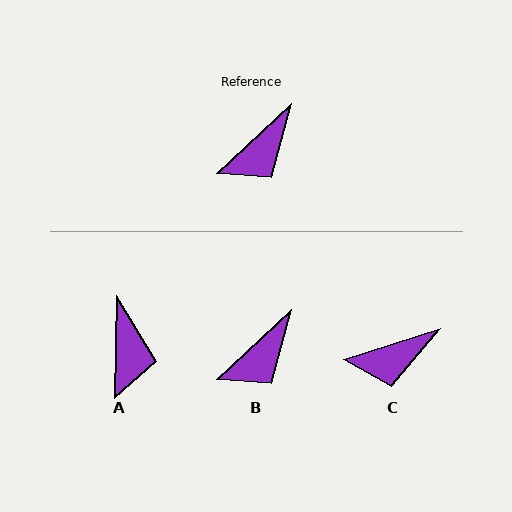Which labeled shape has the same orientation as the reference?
B.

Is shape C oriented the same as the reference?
No, it is off by about 25 degrees.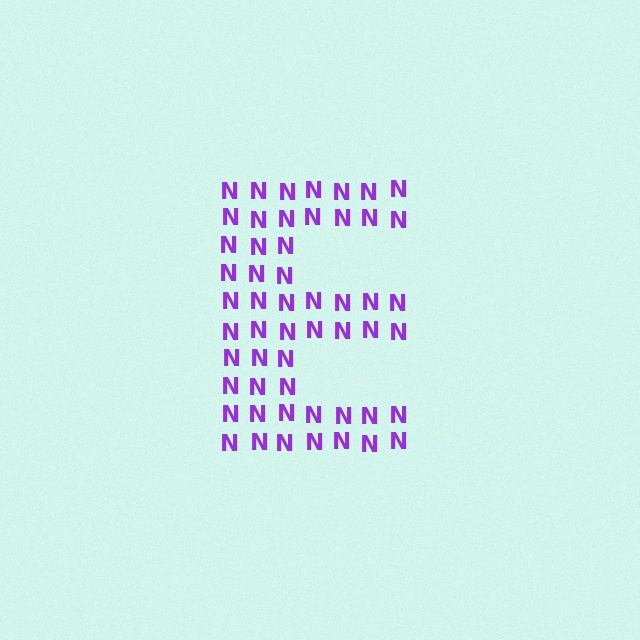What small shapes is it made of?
It is made of small letter N's.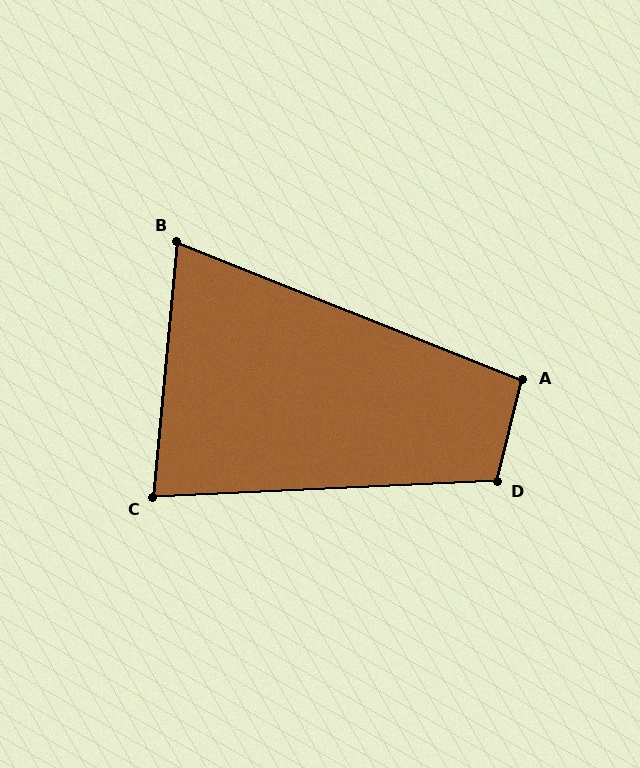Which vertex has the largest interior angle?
D, at approximately 106 degrees.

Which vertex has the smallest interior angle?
B, at approximately 74 degrees.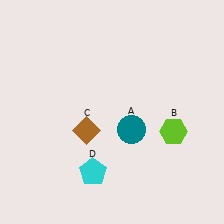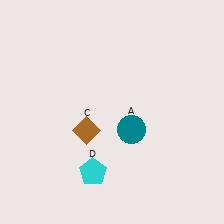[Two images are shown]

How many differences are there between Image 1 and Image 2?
There is 1 difference between the two images.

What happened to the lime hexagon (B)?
The lime hexagon (B) was removed in Image 2. It was in the bottom-right area of Image 1.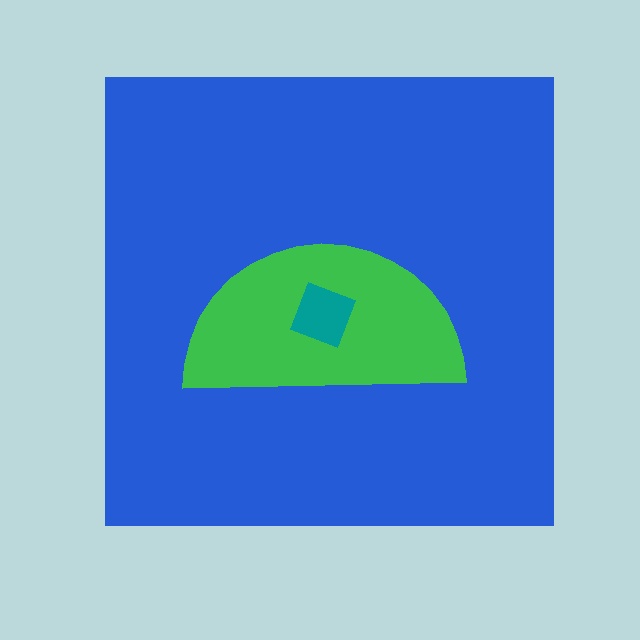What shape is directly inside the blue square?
The green semicircle.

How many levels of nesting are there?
3.